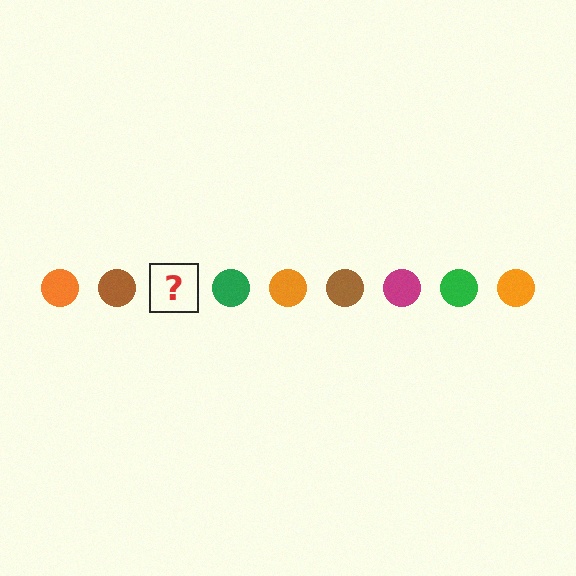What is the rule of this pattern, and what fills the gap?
The rule is that the pattern cycles through orange, brown, magenta, green circles. The gap should be filled with a magenta circle.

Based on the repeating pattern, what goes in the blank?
The blank should be a magenta circle.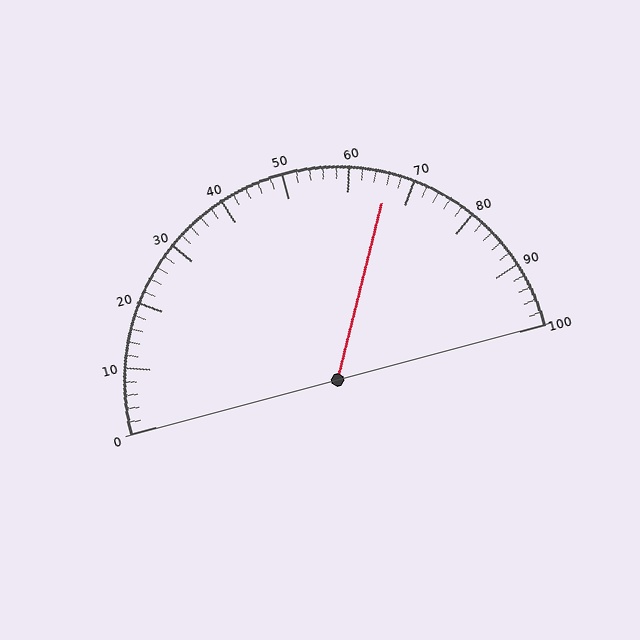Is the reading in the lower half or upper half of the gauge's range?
The reading is in the upper half of the range (0 to 100).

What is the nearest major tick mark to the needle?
The nearest major tick mark is 70.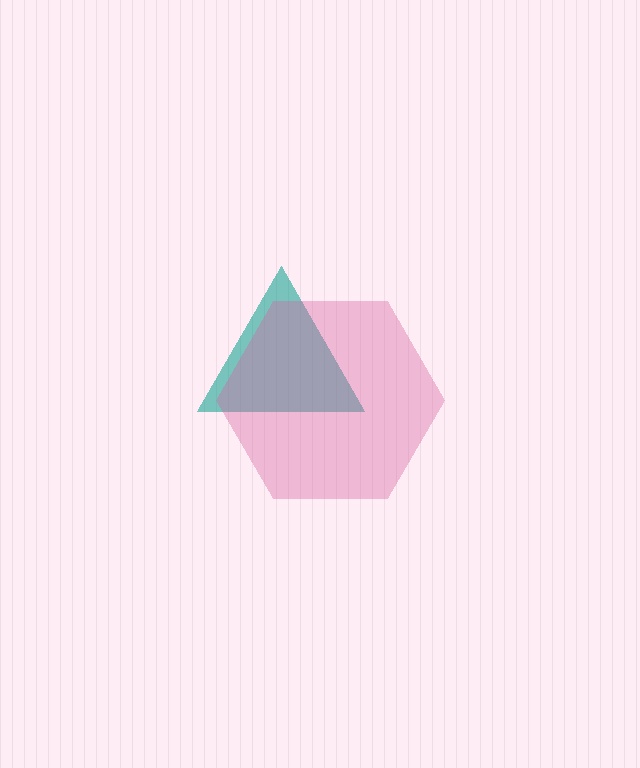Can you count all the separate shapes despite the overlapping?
Yes, there are 2 separate shapes.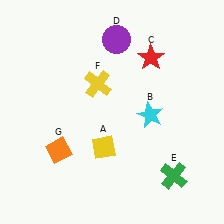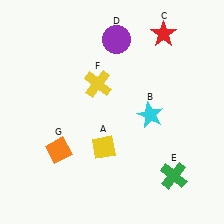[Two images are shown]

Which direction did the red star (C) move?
The red star (C) moved up.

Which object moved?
The red star (C) moved up.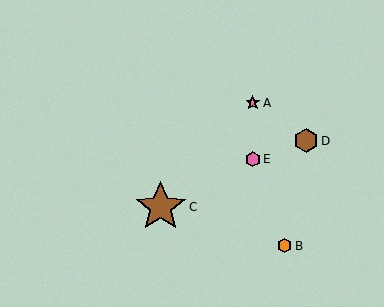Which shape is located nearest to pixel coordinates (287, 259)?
The orange hexagon (labeled B) at (285, 246) is nearest to that location.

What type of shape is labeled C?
Shape C is a brown star.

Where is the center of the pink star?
The center of the pink star is at (253, 103).